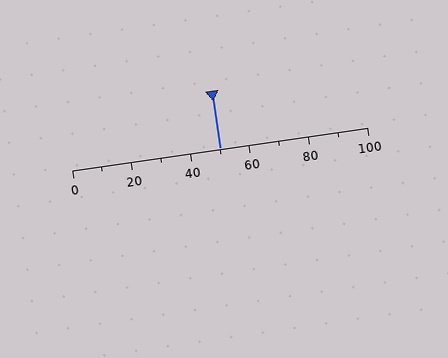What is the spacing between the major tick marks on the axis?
The major ticks are spaced 20 apart.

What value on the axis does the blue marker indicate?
The marker indicates approximately 50.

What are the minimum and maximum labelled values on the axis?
The axis runs from 0 to 100.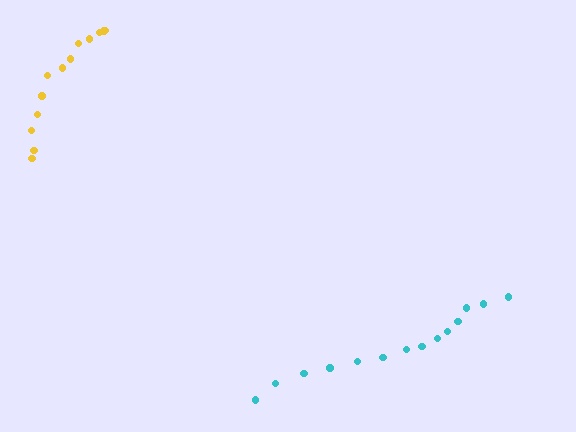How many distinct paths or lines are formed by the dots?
There are 2 distinct paths.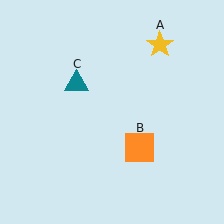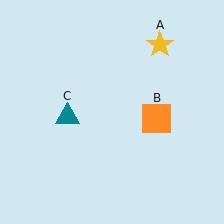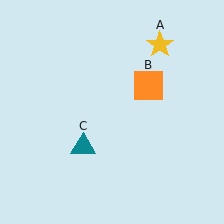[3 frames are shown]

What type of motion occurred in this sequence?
The orange square (object B), teal triangle (object C) rotated counterclockwise around the center of the scene.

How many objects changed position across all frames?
2 objects changed position: orange square (object B), teal triangle (object C).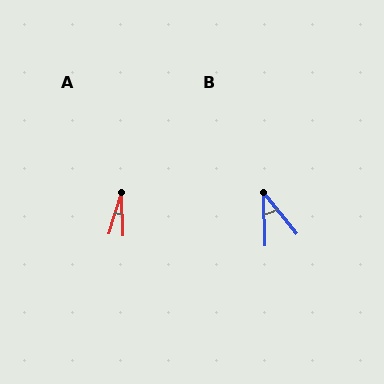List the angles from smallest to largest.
A (19°), B (38°).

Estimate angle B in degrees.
Approximately 38 degrees.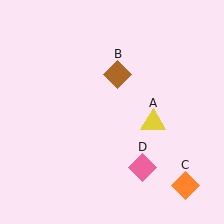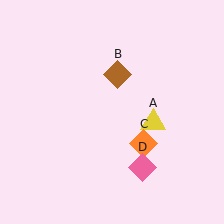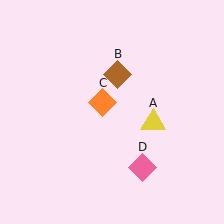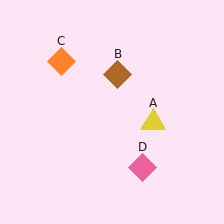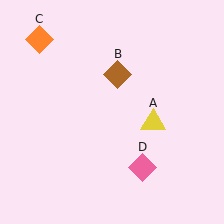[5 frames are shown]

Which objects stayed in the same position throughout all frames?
Yellow triangle (object A) and brown diamond (object B) and pink diamond (object D) remained stationary.